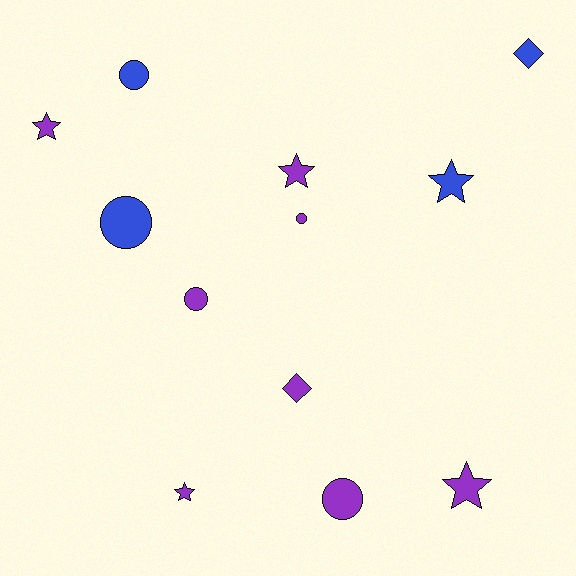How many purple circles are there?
There are 3 purple circles.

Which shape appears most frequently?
Star, with 5 objects.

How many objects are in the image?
There are 12 objects.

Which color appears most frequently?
Purple, with 8 objects.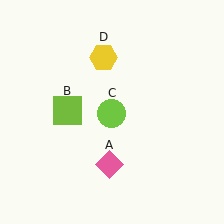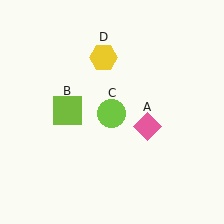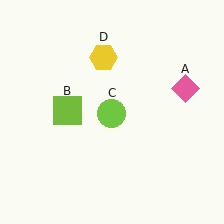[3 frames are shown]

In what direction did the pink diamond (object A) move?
The pink diamond (object A) moved up and to the right.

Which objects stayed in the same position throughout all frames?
Lime square (object B) and lime circle (object C) and yellow hexagon (object D) remained stationary.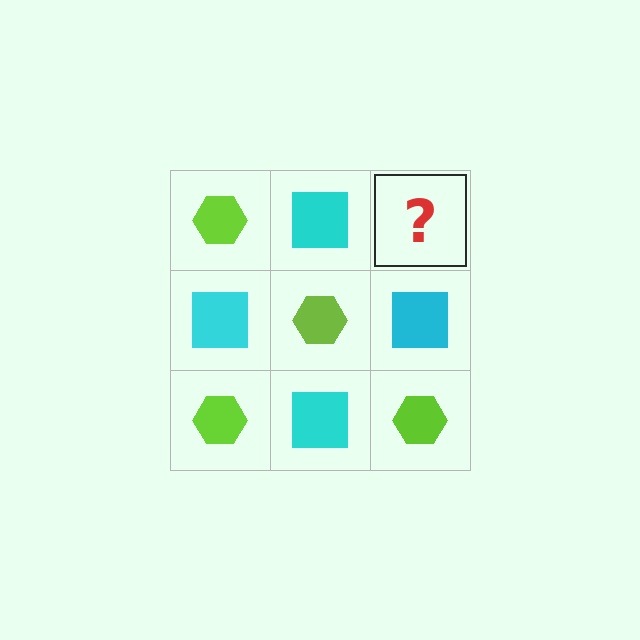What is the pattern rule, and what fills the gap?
The rule is that it alternates lime hexagon and cyan square in a checkerboard pattern. The gap should be filled with a lime hexagon.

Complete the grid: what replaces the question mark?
The question mark should be replaced with a lime hexagon.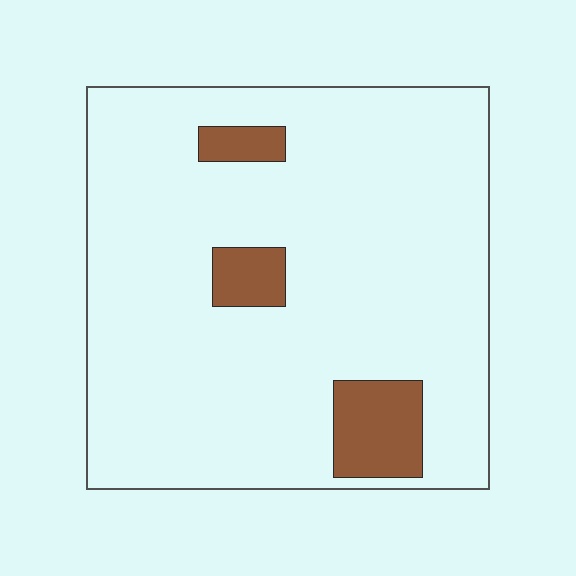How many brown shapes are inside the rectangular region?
3.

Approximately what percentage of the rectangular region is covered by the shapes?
Approximately 10%.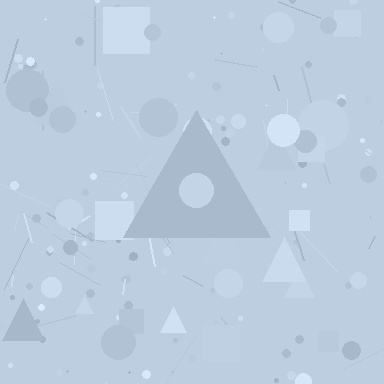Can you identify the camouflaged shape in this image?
The camouflaged shape is a triangle.